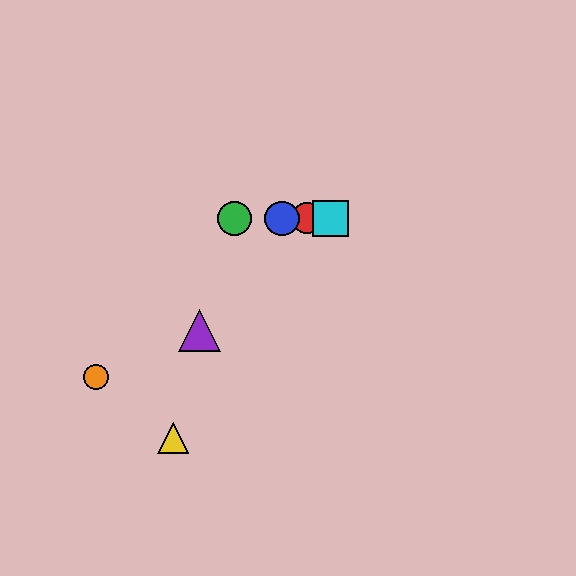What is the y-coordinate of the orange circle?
The orange circle is at y≈377.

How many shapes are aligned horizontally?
4 shapes (the red circle, the blue circle, the green circle, the cyan square) are aligned horizontally.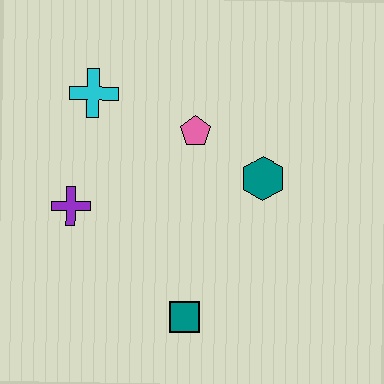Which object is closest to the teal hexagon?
The pink pentagon is closest to the teal hexagon.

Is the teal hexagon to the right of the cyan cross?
Yes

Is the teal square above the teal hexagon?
No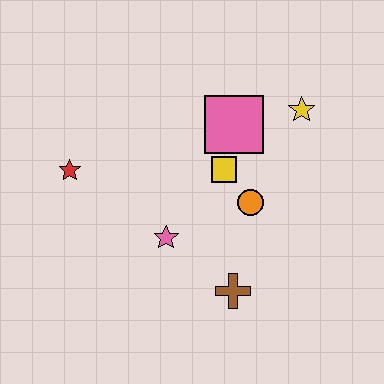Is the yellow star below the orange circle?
No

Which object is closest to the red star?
The pink star is closest to the red star.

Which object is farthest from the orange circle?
The red star is farthest from the orange circle.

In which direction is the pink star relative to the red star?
The pink star is to the right of the red star.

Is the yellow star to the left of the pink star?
No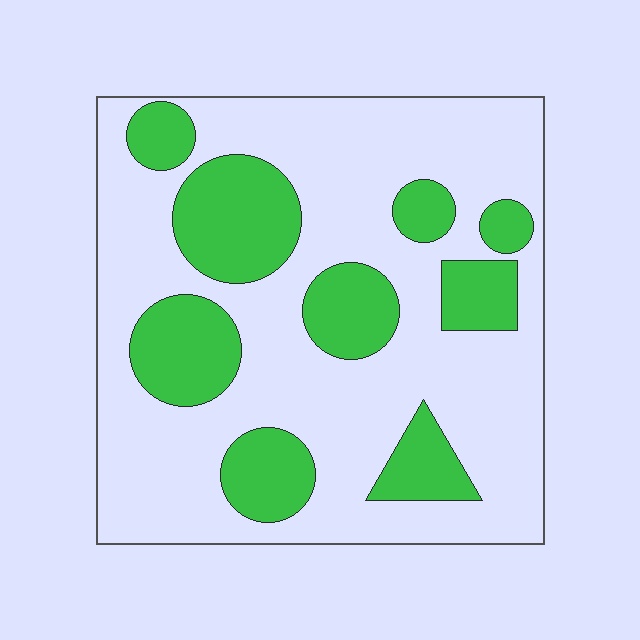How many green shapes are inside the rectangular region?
9.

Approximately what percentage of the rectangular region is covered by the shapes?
Approximately 30%.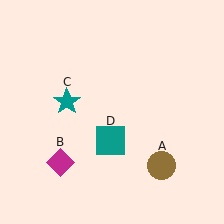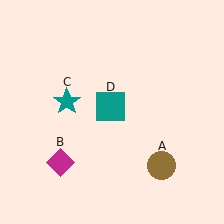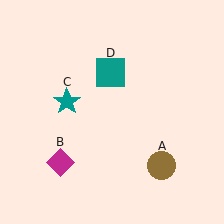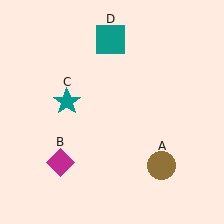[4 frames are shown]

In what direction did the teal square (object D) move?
The teal square (object D) moved up.